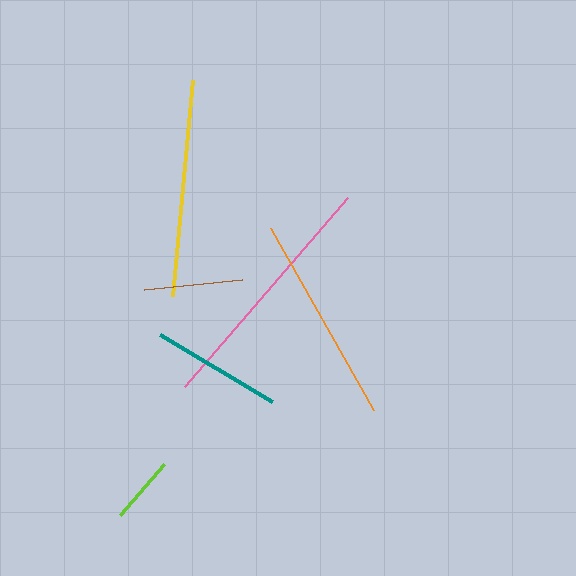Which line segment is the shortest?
The lime line is the shortest at approximately 68 pixels.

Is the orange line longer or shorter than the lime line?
The orange line is longer than the lime line.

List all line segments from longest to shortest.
From longest to shortest: pink, yellow, orange, teal, brown, lime.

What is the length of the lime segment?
The lime segment is approximately 68 pixels long.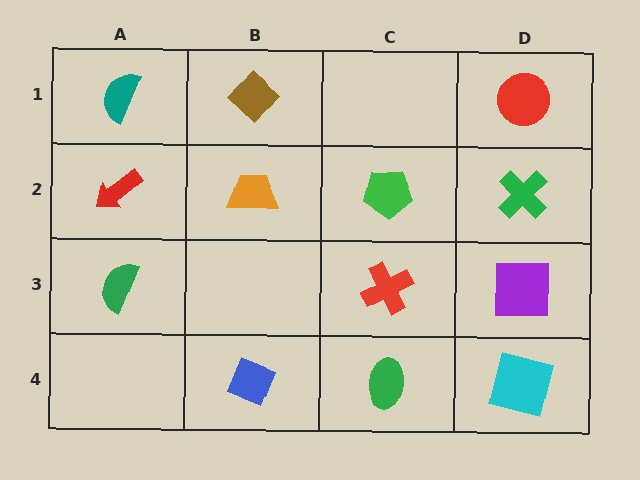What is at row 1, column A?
A teal semicircle.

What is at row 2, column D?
A green cross.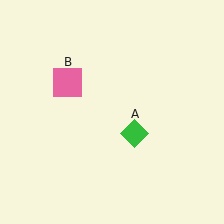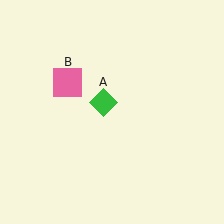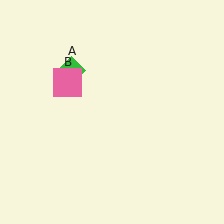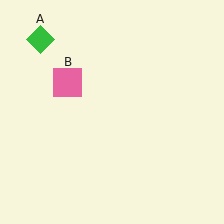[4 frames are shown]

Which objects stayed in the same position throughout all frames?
Pink square (object B) remained stationary.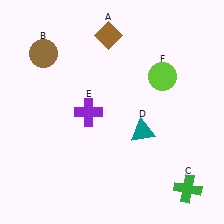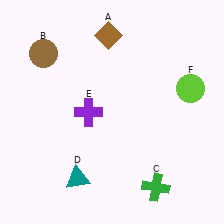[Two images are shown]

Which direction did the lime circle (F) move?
The lime circle (F) moved right.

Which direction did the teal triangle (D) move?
The teal triangle (D) moved left.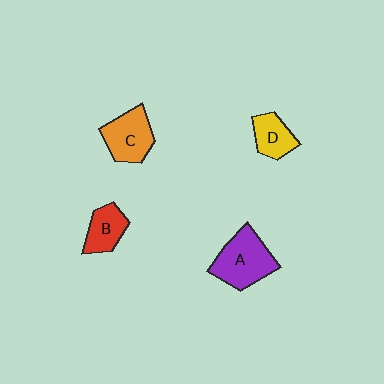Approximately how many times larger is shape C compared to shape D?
Approximately 1.4 times.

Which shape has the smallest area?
Shape D (yellow).